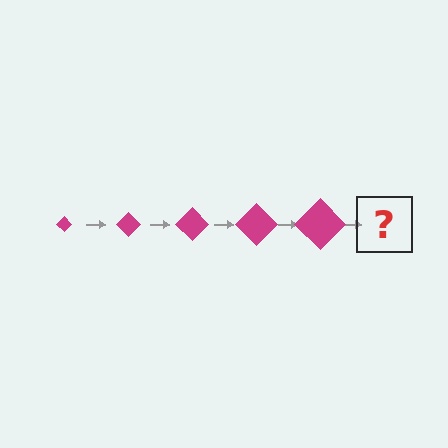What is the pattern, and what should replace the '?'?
The pattern is that the diamond gets progressively larger each step. The '?' should be a magenta diamond, larger than the previous one.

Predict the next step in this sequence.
The next step is a magenta diamond, larger than the previous one.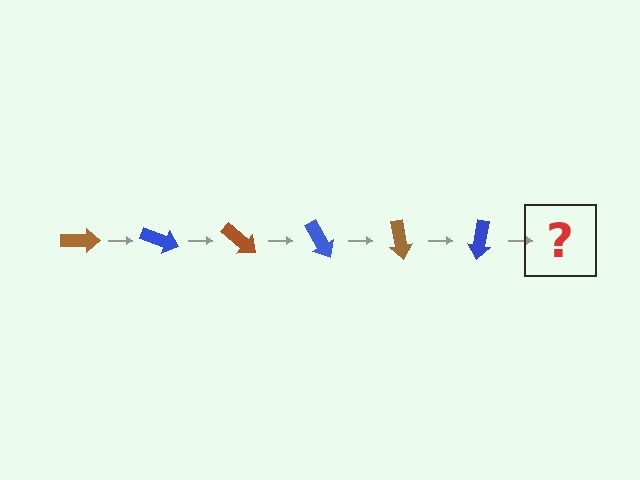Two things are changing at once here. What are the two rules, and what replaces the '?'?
The two rules are that it rotates 20 degrees each step and the color cycles through brown and blue. The '?' should be a brown arrow, rotated 120 degrees from the start.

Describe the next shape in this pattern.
It should be a brown arrow, rotated 120 degrees from the start.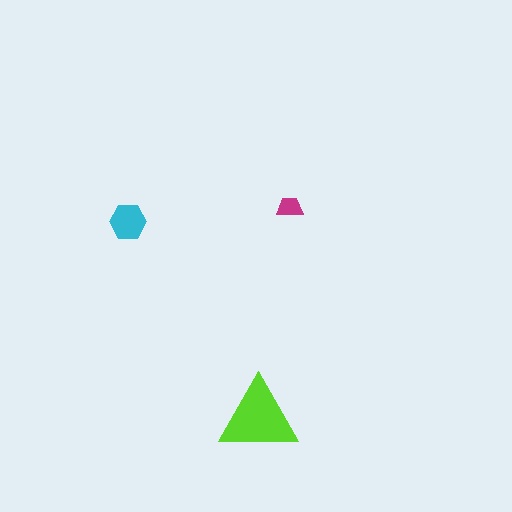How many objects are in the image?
There are 3 objects in the image.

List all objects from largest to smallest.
The lime triangle, the cyan hexagon, the magenta trapezoid.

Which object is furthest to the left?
The cyan hexagon is leftmost.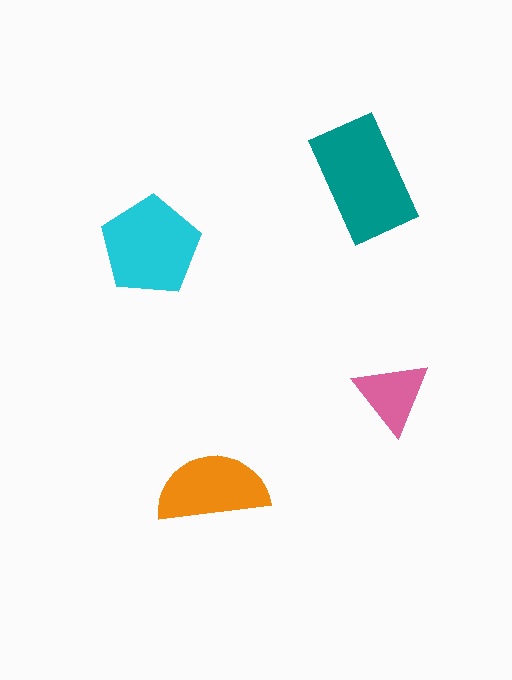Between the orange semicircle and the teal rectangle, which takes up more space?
The teal rectangle.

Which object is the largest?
The teal rectangle.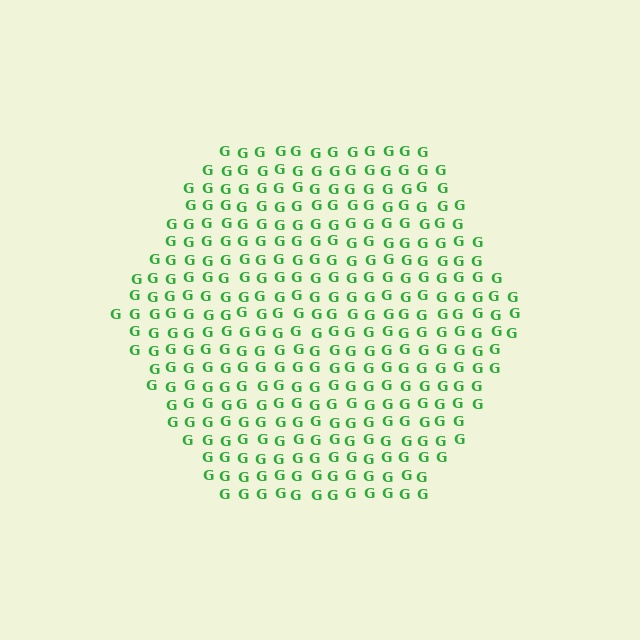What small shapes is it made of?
It is made of small letter G's.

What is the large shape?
The large shape is a hexagon.